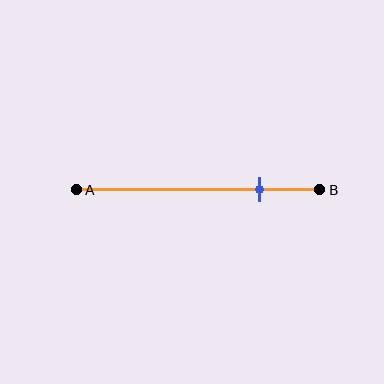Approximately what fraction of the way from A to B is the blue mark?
The blue mark is approximately 75% of the way from A to B.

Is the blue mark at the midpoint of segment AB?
No, the mark is at about 75% from A, not at the 50% midpoint.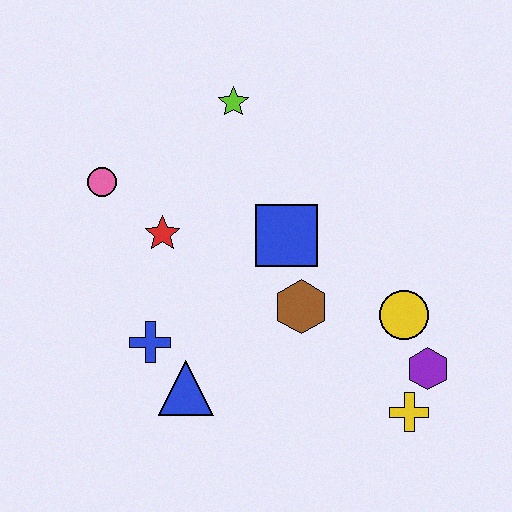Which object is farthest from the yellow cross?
The pink circle is farthest from the yellow cross.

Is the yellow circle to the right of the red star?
Yes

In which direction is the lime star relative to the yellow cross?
The lime star is above the yellow cross.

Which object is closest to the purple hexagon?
The yellow cross is closest to the purple hexagon.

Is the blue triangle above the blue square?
No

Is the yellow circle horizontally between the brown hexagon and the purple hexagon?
Yes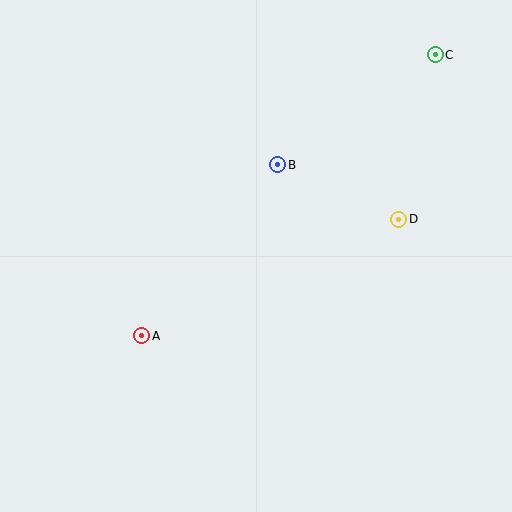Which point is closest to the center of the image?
Point B at (278, 165) is closest to the center.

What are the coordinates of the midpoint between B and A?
The midpoint between B and A is at (210, 250).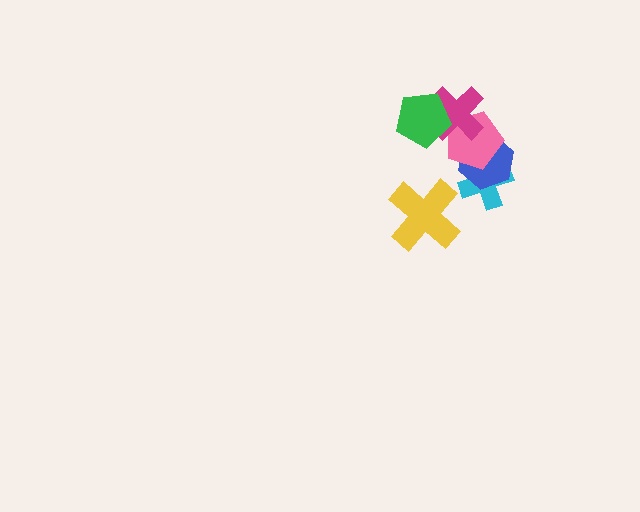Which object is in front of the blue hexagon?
The pink pentagon is in front of the blue hexagon.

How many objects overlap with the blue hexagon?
2 objects overlap with the blue hexagon.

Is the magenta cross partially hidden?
Yes, it is partially covered by another shape.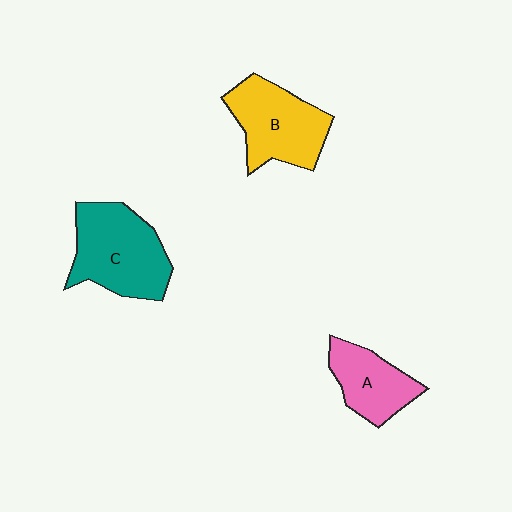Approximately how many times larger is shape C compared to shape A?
Approximately 1.5 times.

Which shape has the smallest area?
Shape A (pink).